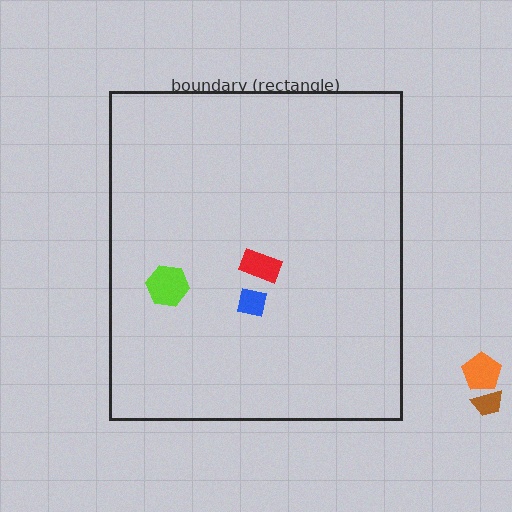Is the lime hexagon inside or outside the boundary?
Inside.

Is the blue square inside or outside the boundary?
Inside.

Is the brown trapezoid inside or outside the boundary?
Outside.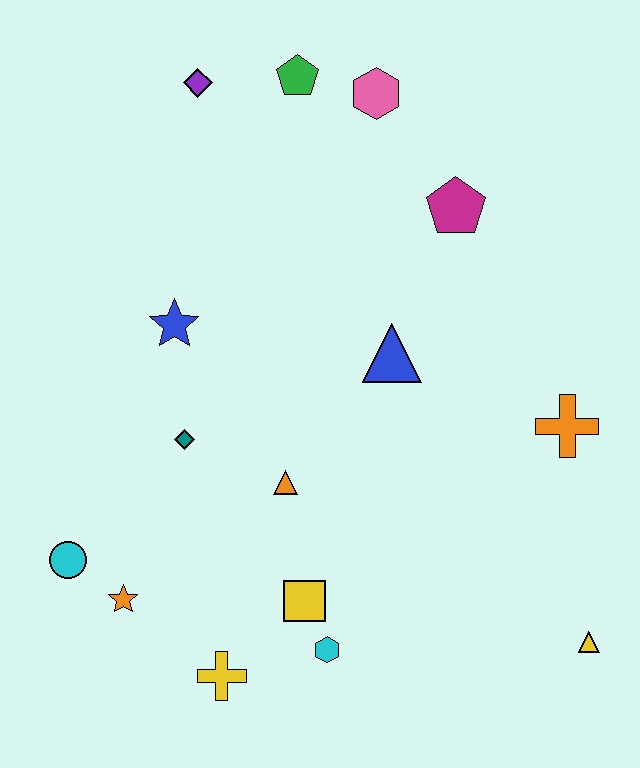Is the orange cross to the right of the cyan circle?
Yes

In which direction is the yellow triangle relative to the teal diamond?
The yellow triangle is to the right of the teal diamond.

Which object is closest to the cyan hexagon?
The yellow square is closest to the cyan hexagon.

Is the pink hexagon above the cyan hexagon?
Yes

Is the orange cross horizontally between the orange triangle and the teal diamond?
No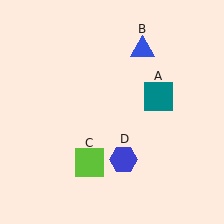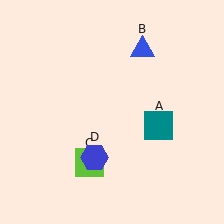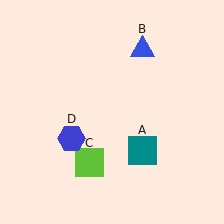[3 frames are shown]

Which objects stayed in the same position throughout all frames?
Blue triangle (object B) and lime square (object C) remained stationary.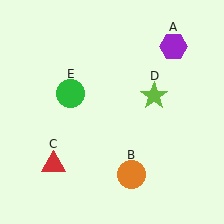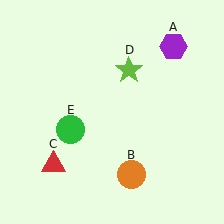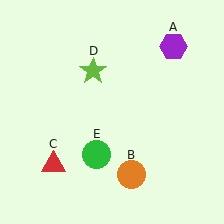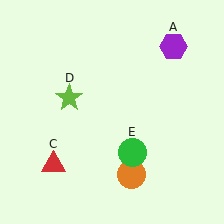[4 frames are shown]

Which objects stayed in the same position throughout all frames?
Purple hexagon (object A) and orange circle (object B) and red triangle (object C) remained stationary.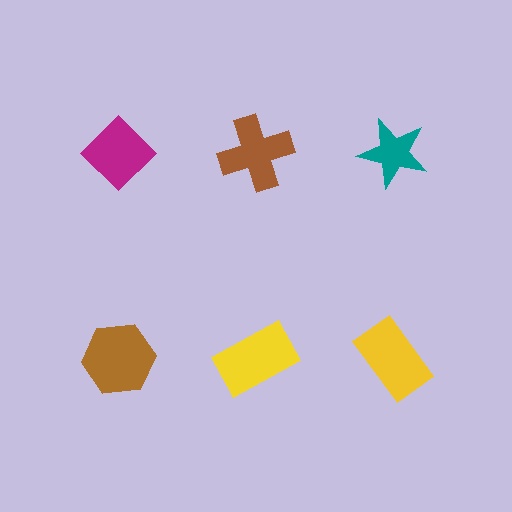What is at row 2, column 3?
A yellow rectangle.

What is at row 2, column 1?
A brown hexagon.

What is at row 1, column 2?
A brown cross.